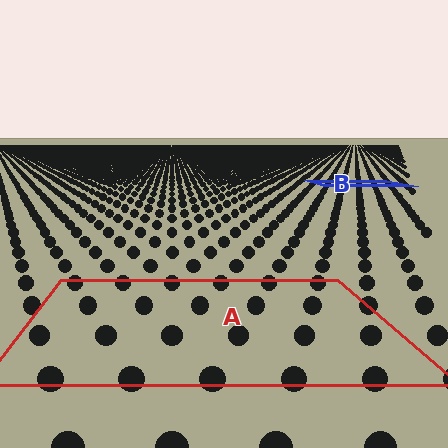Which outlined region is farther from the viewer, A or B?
Region B is farther from the viewer — the texture elements inside it appear smaller and more densely packed.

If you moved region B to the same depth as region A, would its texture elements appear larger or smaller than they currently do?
They would appear larger. At a closer depth, the same texture elements are projected at a bigger on-screen size.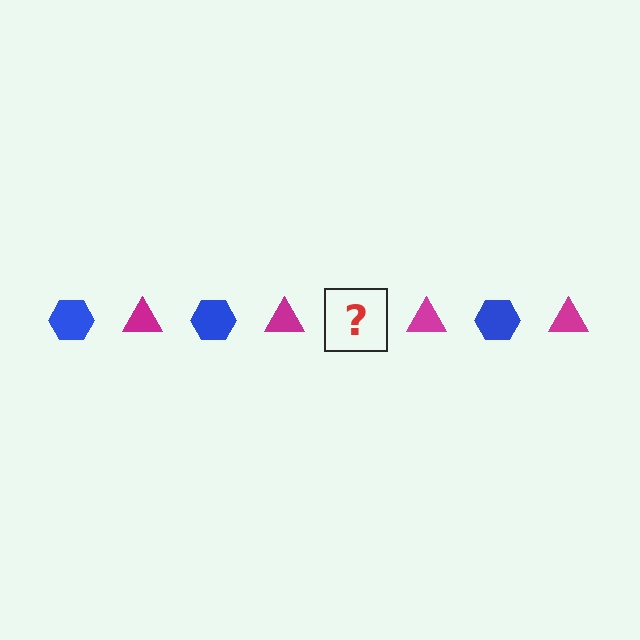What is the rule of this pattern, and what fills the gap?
The rule is that the pattern alternates between blue hexagon and magenta triangle. The gap should be filled with a blue hexagon.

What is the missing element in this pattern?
The missing element is a blue hexagon.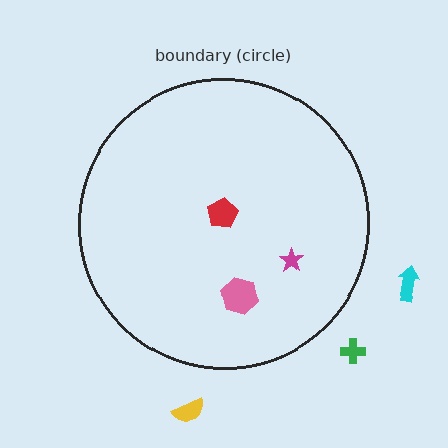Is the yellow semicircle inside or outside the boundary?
Outside.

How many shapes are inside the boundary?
3 inside, 3 outside.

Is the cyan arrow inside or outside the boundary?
Outside.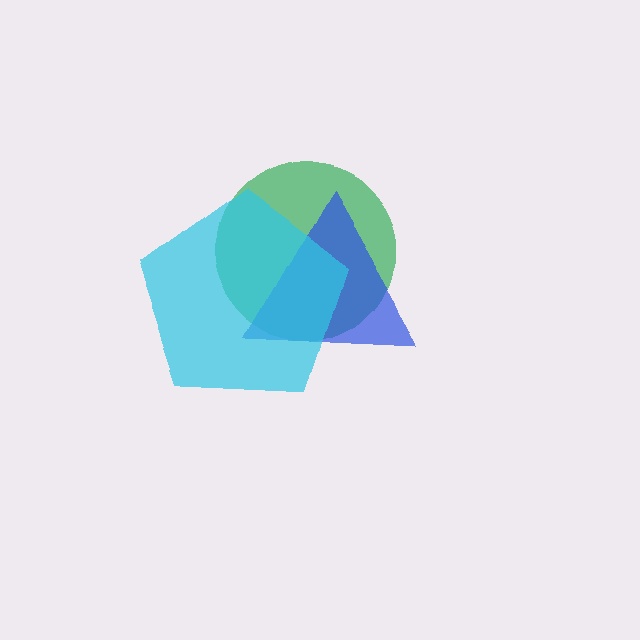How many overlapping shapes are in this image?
There are 3 overlapping shapes in the image.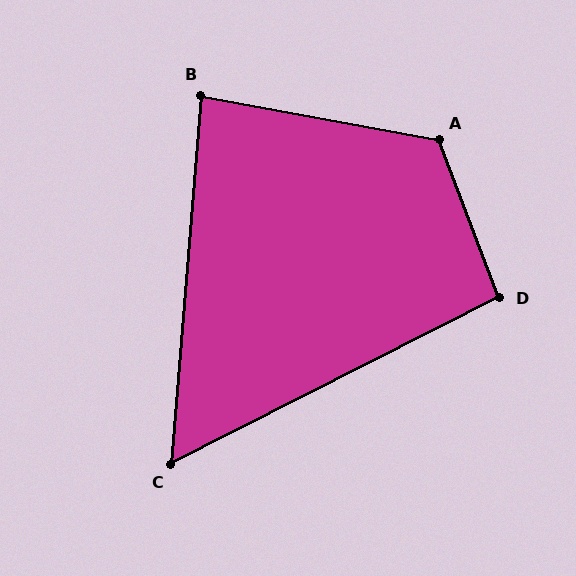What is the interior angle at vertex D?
Approximately 96 degrees (obtuse).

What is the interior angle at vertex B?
Approximately 84 degrees (acute).